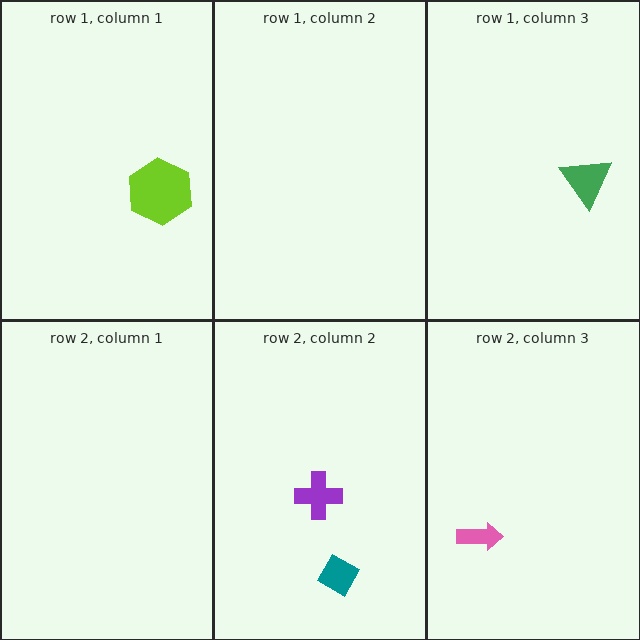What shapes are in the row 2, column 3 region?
The pink arrow.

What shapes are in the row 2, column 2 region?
The teal diamond, the purple cross.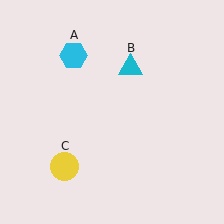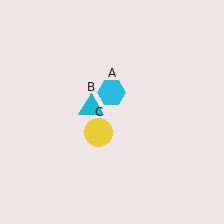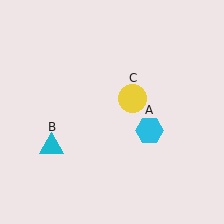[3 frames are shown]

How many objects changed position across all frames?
3 objects changed position: cyan hexagon (object A), cyan triangle (object B), yellow circle (object C).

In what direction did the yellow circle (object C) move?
The yellow circle (object C) moved up and to the right.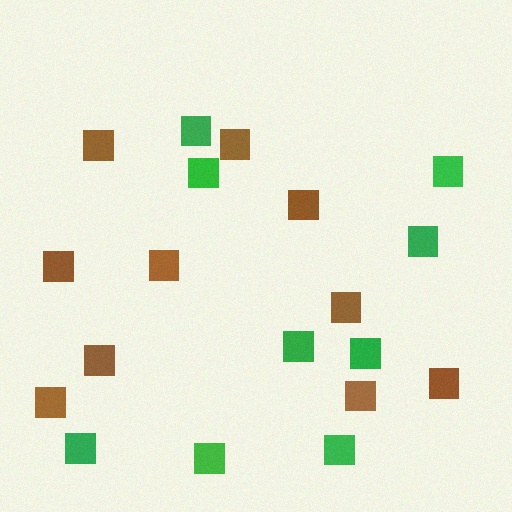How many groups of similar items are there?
There are 2 groups: one group of brown squares (10) and one group of green squares (9).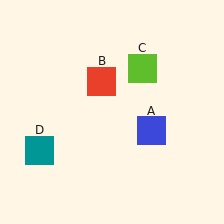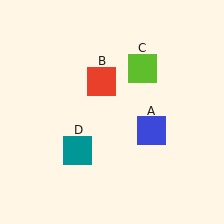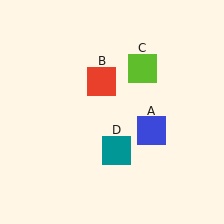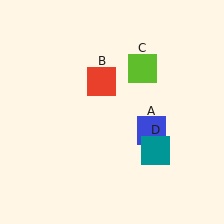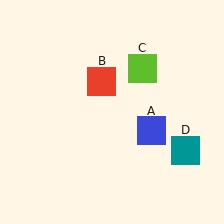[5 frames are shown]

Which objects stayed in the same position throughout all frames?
Blue square (object A) and red square (object B) and lime square (object C) remained stationary.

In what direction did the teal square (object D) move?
The teal square (object D) moved right.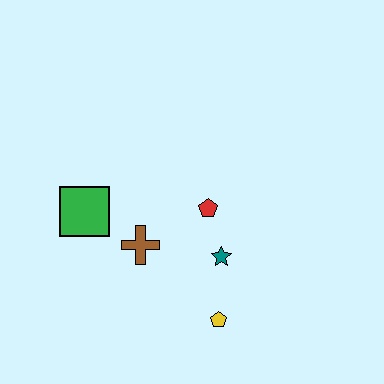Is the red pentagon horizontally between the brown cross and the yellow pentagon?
Yes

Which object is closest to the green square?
The brown cross is closest to the green square.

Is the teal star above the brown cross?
No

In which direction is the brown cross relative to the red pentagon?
The brown cross is to the left of the red pentagon.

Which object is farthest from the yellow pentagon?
The green square is farthest from the yellow pentagon.